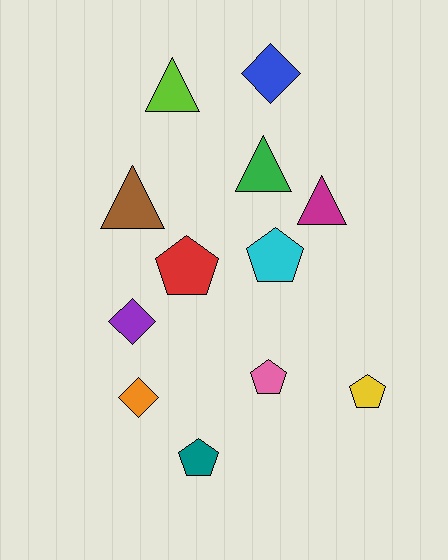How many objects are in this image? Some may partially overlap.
There are 12 objects.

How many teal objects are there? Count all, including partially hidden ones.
There is 1 teal object.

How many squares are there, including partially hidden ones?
There are no squares.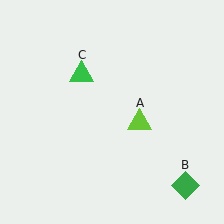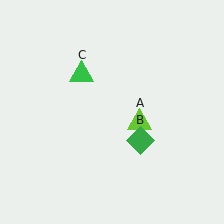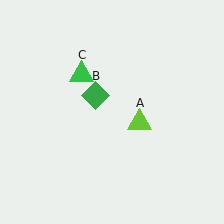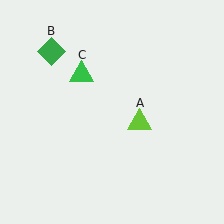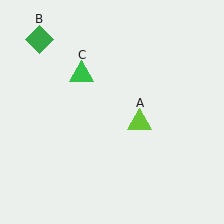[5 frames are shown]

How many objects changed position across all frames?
1 object changed position: green diamond (object B).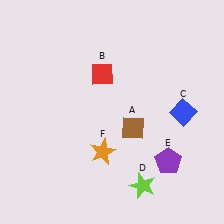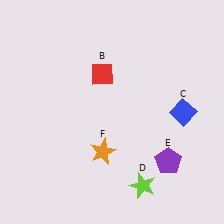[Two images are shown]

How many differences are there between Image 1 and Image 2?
There is 1 difference between the two images.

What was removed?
The brown diamond (A) was removed in Image 2.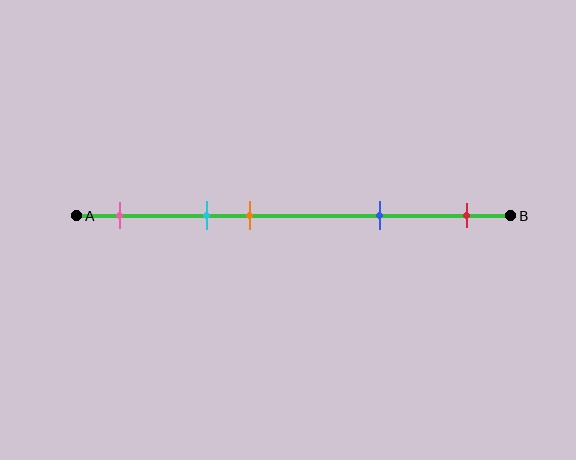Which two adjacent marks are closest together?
The cyan and orange marks are the closest adjacent pair.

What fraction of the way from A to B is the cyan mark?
The cyan mark is approximately 30% (0.3) of the way from A to B.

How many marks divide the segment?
There are 5 marks dividing the segment.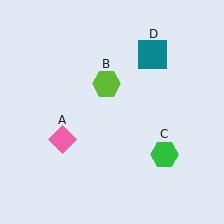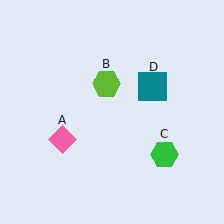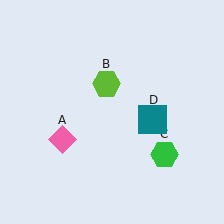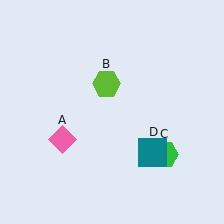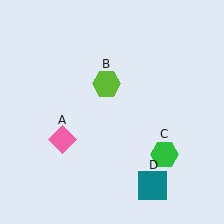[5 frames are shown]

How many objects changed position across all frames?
1 object changed position: teal square (object D).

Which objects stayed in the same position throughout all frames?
Pink diamond (object A) and lime hexagon (object B) and green hexagon (object C) remained stationary.